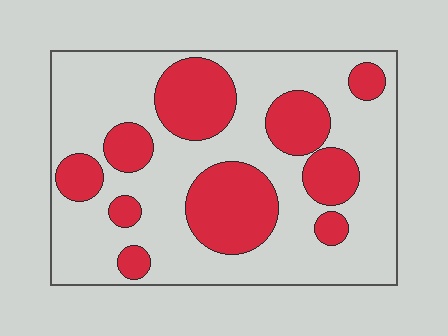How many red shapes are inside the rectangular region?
10.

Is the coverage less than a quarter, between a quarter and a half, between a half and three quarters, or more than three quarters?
Between a quarter and a half.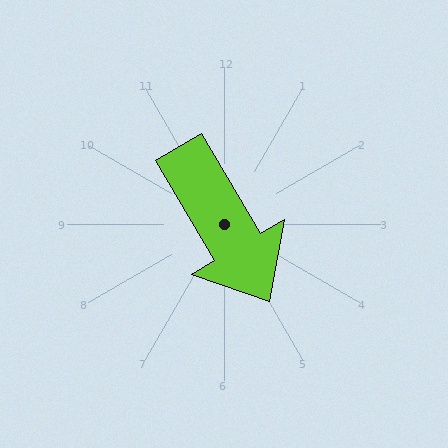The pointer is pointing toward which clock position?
Roughly 5 o'clock.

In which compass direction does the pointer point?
Southeast.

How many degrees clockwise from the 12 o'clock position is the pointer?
Approximately 150 degrees.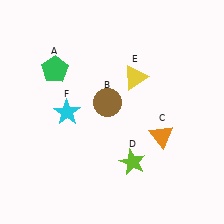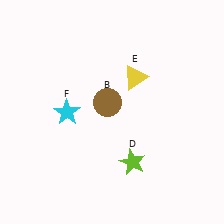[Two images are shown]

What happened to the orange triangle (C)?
The orange triangle (C) was removed in Image 2. It was in the bottom-right area of Image 1.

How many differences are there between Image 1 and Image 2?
There are 2 differences between the two images.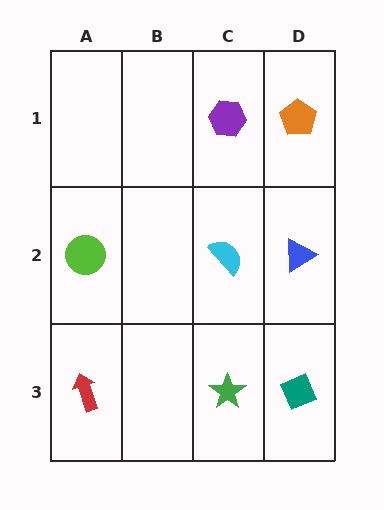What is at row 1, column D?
An orange pentagon.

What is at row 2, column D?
A blue triangle.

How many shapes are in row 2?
3 shapes.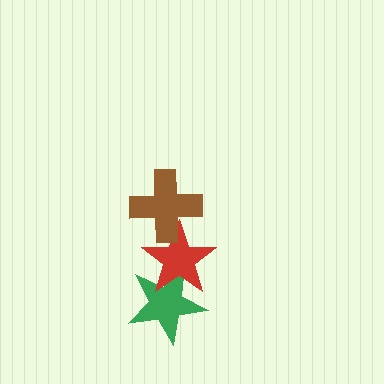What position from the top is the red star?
The red star is 2nd from the top.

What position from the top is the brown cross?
The brown cross is 1st from the top.